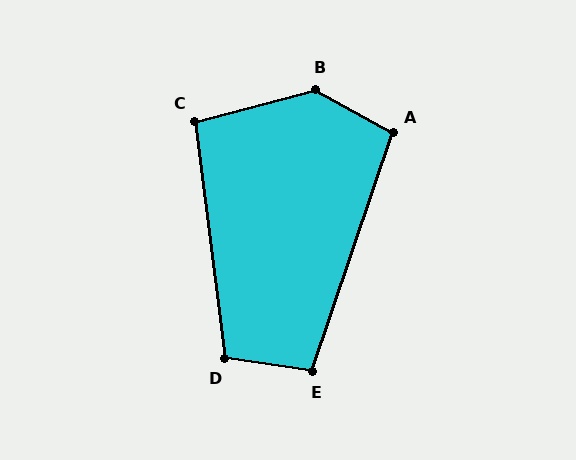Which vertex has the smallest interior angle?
C, at approximately 97 degrees.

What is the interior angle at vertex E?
Approximately 101 degrees (obtuse).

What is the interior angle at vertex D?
Approximately 105 degrees (obtuse).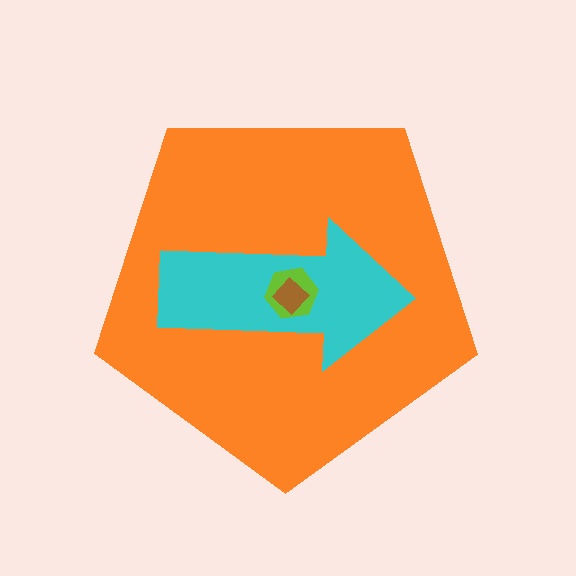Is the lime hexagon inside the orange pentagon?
Yes.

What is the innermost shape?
The brown diamond.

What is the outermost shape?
The orange pentagon.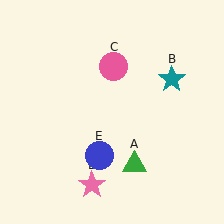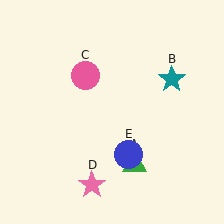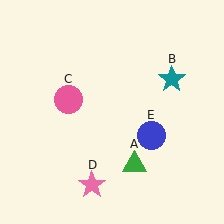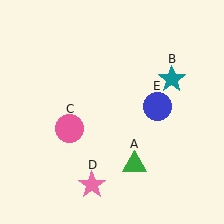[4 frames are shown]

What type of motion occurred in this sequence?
The pink circle (object C), blue circle (object E) rotated counterclockwise around the center of the scene.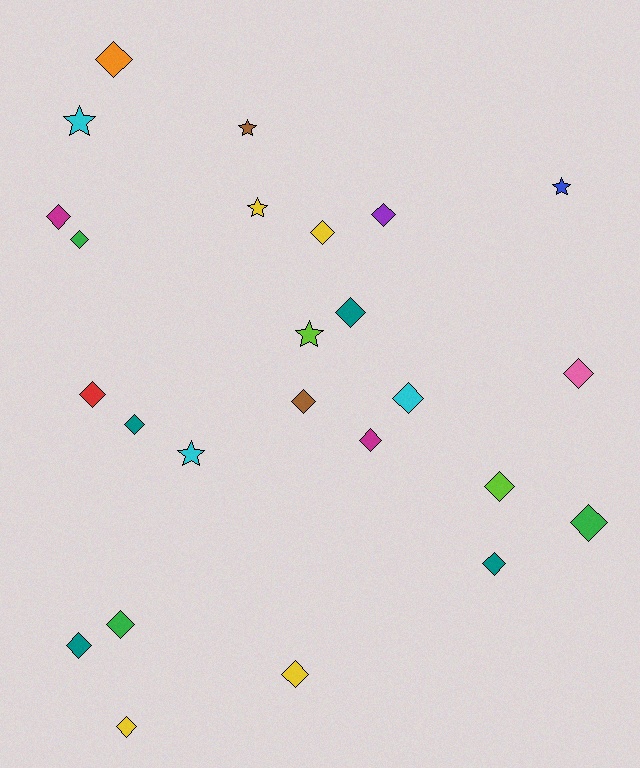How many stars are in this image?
There are 6 stars.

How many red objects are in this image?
There is 1 red object.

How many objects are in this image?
There are 25 objects.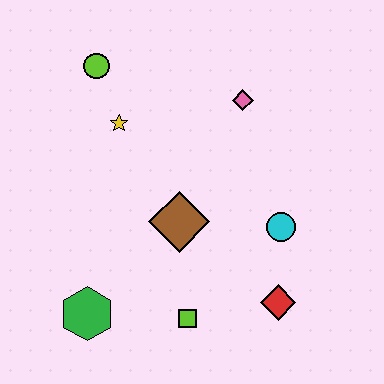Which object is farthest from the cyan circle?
The lime circle is farthest from the cyan circle.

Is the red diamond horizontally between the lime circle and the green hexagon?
No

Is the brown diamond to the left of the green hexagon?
No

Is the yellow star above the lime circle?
No